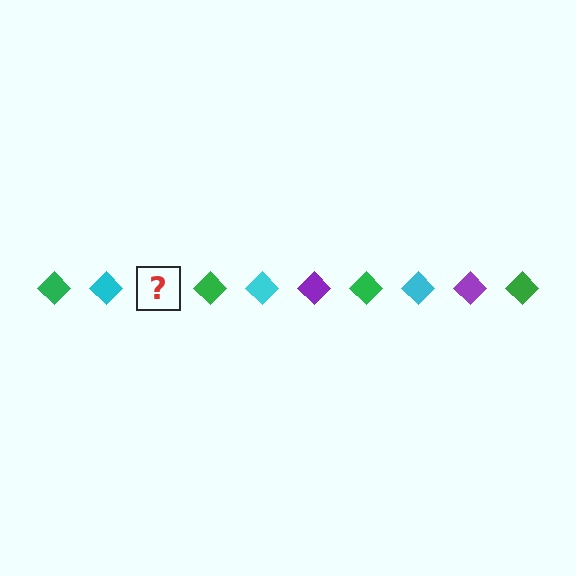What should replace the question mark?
The question mark should be replaced with a purple diamond.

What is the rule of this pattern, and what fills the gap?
The rule is that the pattern cycles through green, cyan, purple diamonds. The gap should be filled with a purple diamond.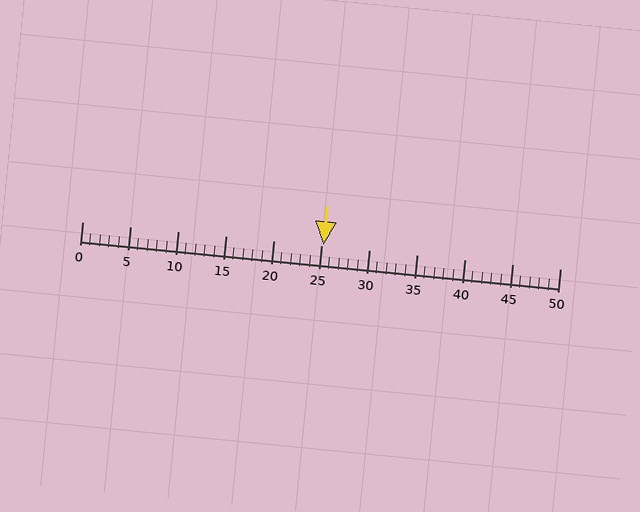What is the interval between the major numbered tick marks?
The major tick marks are spaced 5 units apart.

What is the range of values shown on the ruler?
The ruler shows values from 0 to 50.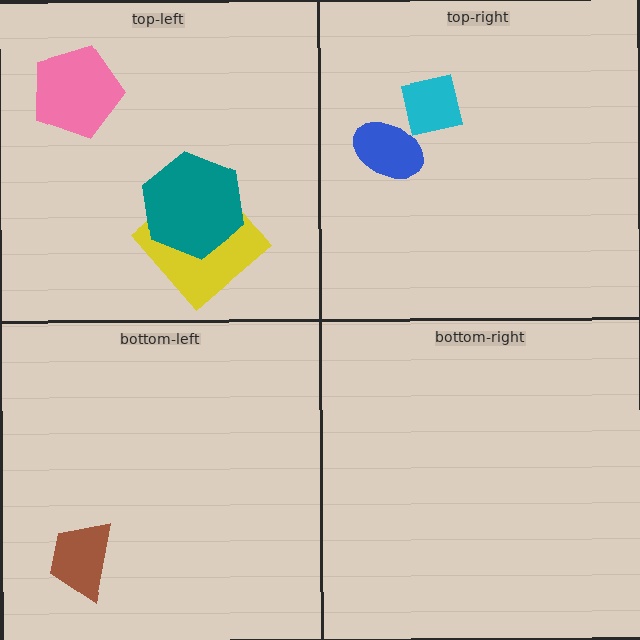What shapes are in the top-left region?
The yellow diamond, the teal hexagon, the pink pentagon.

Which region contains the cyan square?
The top-right region.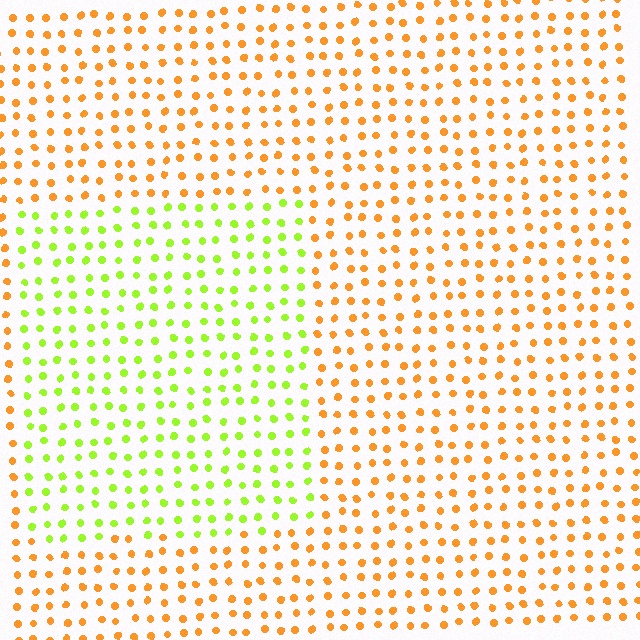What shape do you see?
I see a rectangle.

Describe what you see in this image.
The image is filled with small orange elements in a uniform arrangement. A rectangle-shaped region is visible where the elements are tinted to a slightly different hue, forming a subtle color boundary.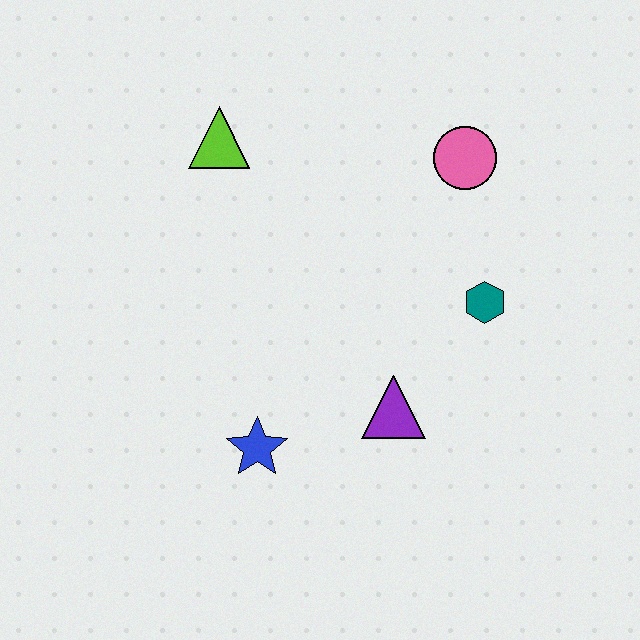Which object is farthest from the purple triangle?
The lime triangle is farthest from the purple triangle.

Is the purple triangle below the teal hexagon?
Yes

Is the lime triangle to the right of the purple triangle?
No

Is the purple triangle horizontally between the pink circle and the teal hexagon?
No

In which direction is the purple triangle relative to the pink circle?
The purple triangle is below the pink circle.